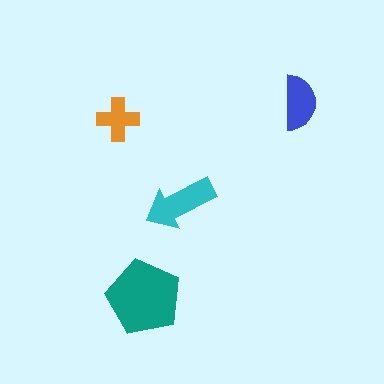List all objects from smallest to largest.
The orange cross, the blue semicircle, the cyan arrow, the teal pentagon.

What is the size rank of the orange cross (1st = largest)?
4th.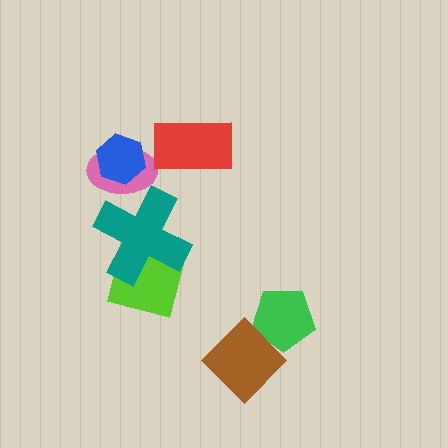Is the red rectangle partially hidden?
No, no other shape covers it.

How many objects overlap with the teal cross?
2 objects overlap with the teal cross.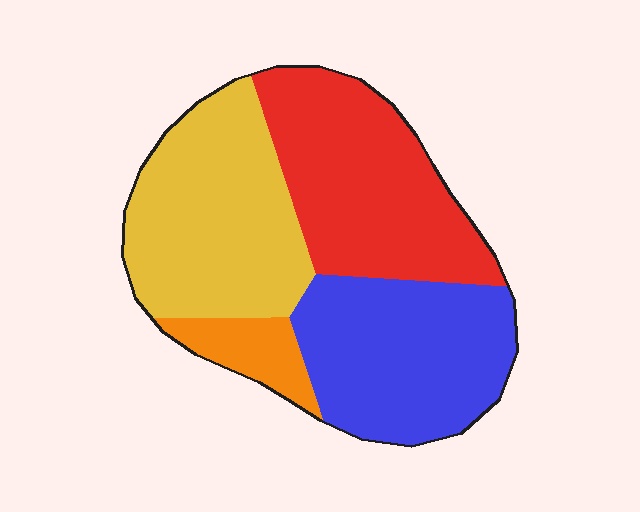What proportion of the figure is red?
Red covers 31% of the figure.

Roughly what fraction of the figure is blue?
Blue covers about 30% of the figure.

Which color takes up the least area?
Orange, at roughly 5%.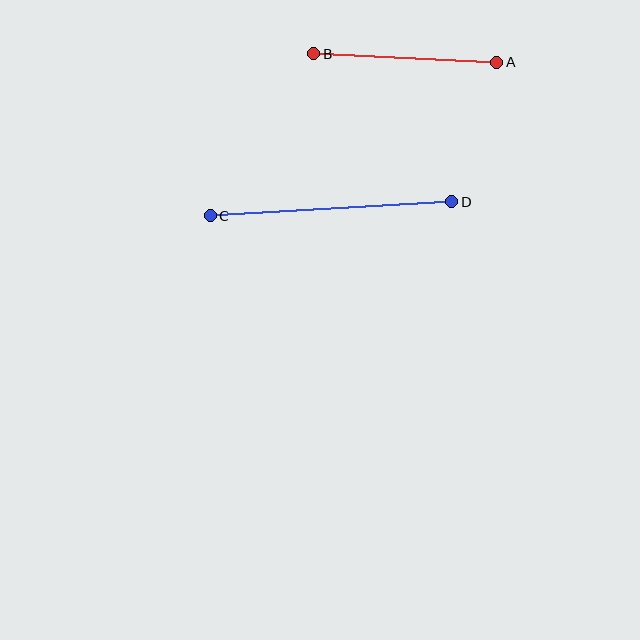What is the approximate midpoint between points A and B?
The midpoint is at approximately (405, 58) pixels.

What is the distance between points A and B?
The distance is approximately 183 pixels.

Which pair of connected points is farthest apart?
Points C and D are farthest apart.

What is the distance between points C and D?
The distance is approximately 242 pixels.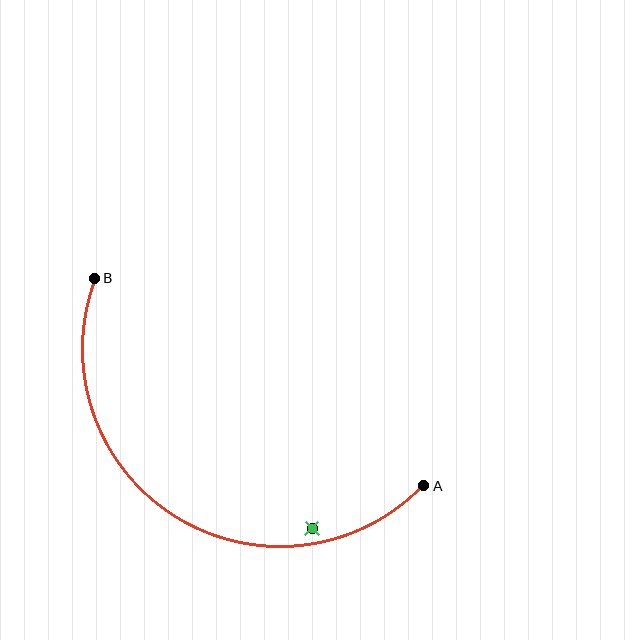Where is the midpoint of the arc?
The arc midpoint is the point on the curve farthest from the straight line joining A and B. It sits below that line.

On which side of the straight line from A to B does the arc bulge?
The arc bulges below the straight line connecting A and B.